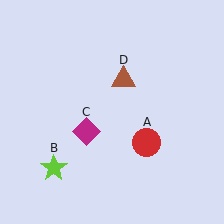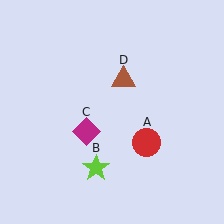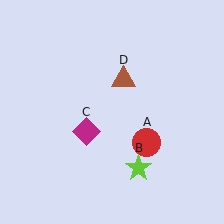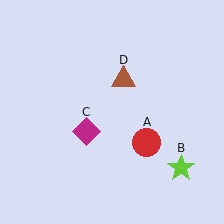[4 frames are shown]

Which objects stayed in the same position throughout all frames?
Red circle (object A) and magenta diamond (object C) and brown triangle (object D) remained stationary.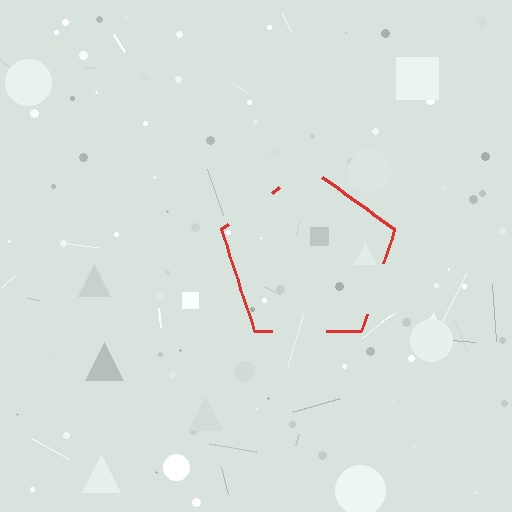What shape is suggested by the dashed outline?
The dashed outline suggests a pentagon.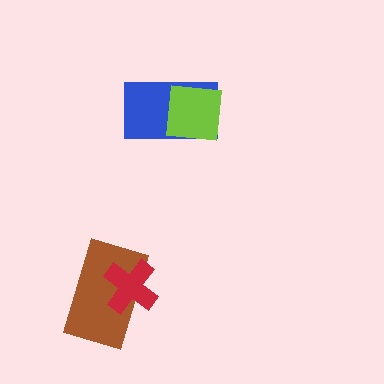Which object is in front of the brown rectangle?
The red cross is in front of the brown rectangle.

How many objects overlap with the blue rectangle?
1 object overlaps with the blue rectangle.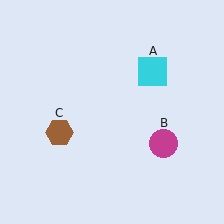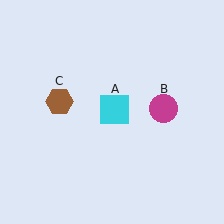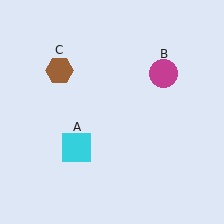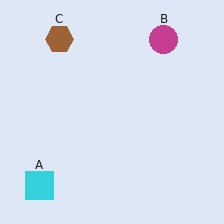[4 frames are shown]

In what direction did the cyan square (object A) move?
The cyan square (object A) moved down and to the left.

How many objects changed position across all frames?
3 objects changed position: cyan square (object A), magenta circle (object B), brown hexagon (object C).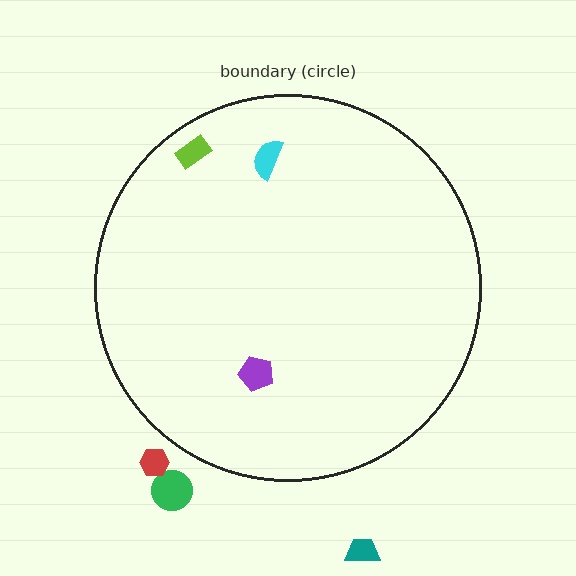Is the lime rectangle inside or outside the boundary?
Inside.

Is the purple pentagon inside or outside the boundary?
Inside.